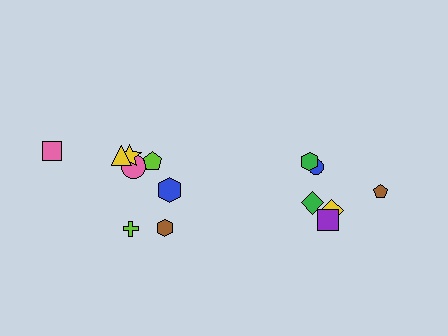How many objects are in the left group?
There are 8 objects.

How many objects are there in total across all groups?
There are 14 objects.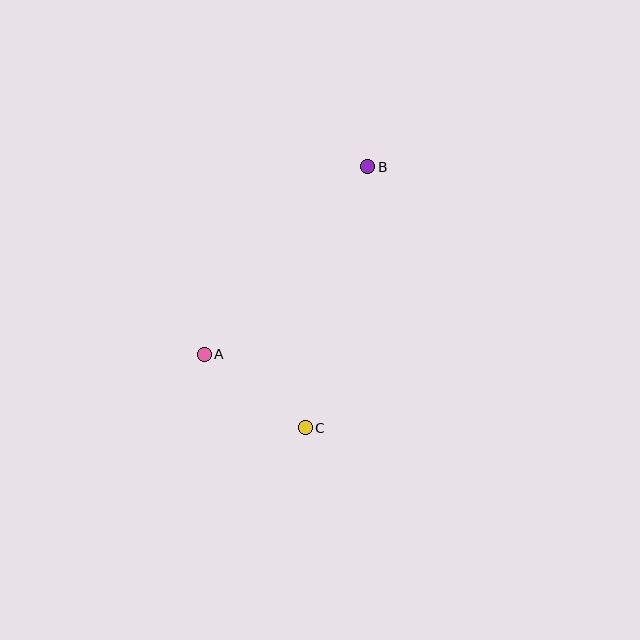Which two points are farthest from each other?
Points B and C are farthest from each other.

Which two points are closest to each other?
Points A and C are closest to each other.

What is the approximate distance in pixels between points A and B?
The distance between A and B is approximately 249 pixels.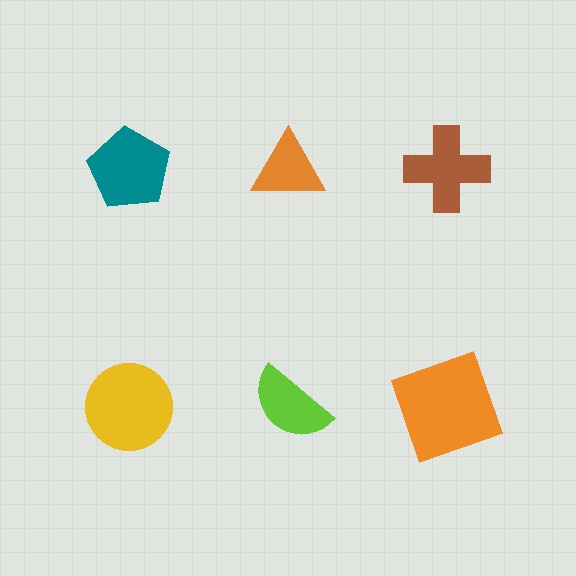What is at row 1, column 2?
An orange triangle.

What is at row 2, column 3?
An orange square.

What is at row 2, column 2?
A lime semicircle.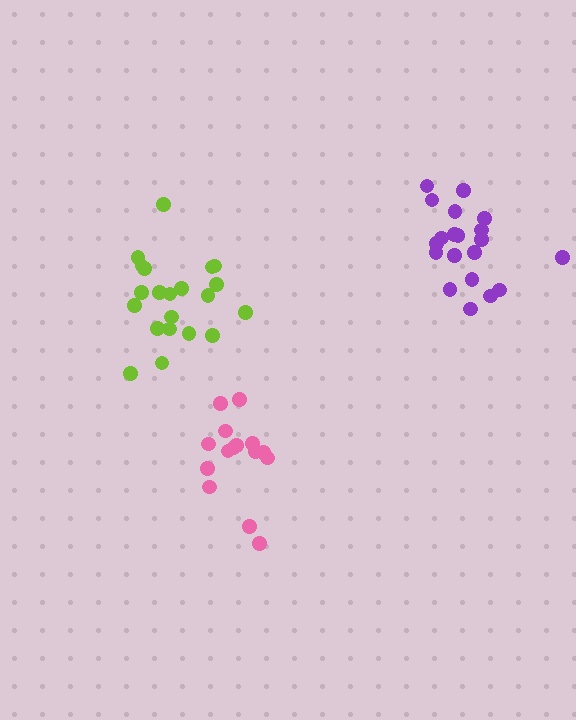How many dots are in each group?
Group 1: 21 dots, Group 2: 20 dots, Group 3: 15 dots (56 total).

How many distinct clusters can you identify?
There are 3 distinct clusters.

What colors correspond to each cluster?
The clusters are colored: lime, purple, pink.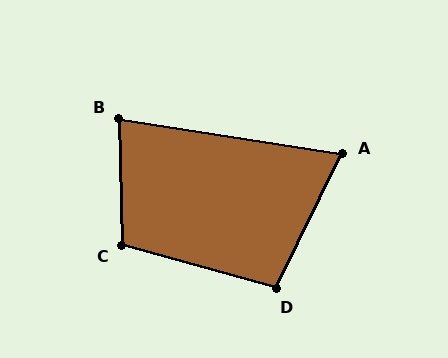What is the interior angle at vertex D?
Approximately 100 degrees (obtuse).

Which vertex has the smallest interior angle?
A, at approximately 73 degrees.